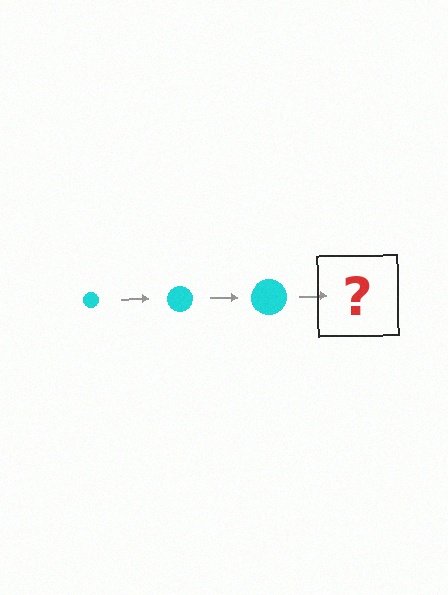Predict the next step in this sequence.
The next step is a cyan circle, larger than the previous one.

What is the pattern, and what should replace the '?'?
The pattern is that the circle gets progressively larger each step. The '?' should be a cyan circle, larger than the previous one.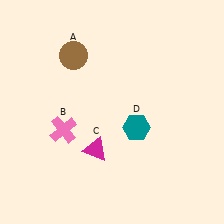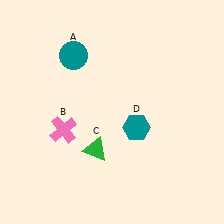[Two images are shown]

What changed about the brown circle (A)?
In Image 1, A is brown. In Image 2, it changed to teal.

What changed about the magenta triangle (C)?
In Image 1, C is magenta. In Image 2, it changed to green.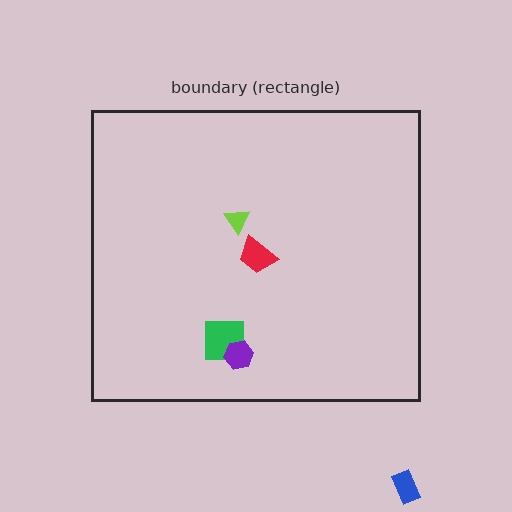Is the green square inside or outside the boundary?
Inside.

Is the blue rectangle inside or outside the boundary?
Outside.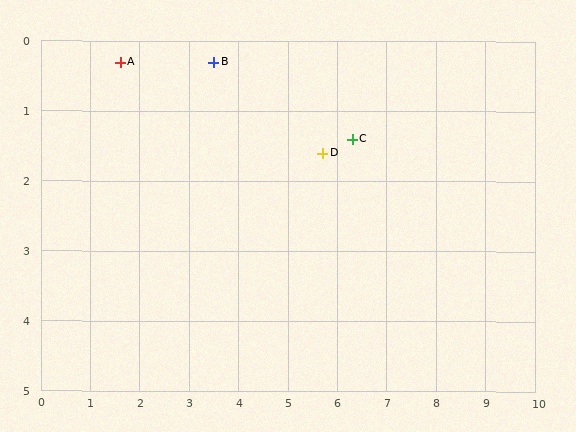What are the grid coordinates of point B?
Point B is at approximately (3.5, 0.3).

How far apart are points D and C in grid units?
Points D and C are about 0.6 grid units apart.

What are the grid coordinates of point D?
Point D is at approximately (5.7, 1.6).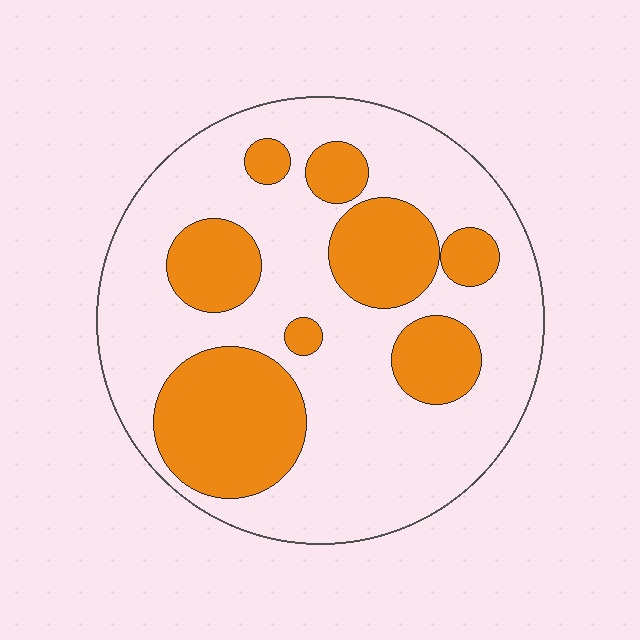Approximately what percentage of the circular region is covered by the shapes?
Approximately 30%.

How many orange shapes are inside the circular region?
8.